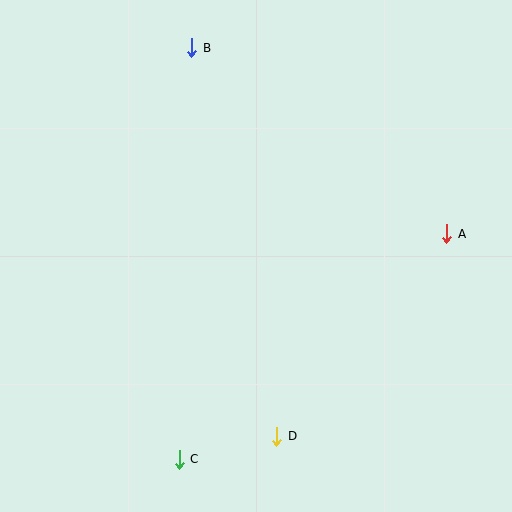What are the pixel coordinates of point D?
Point D is at (277, 436).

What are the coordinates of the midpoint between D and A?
The midpoint between D and A is at (362, 335).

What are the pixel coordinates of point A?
Point A is at (447, 234).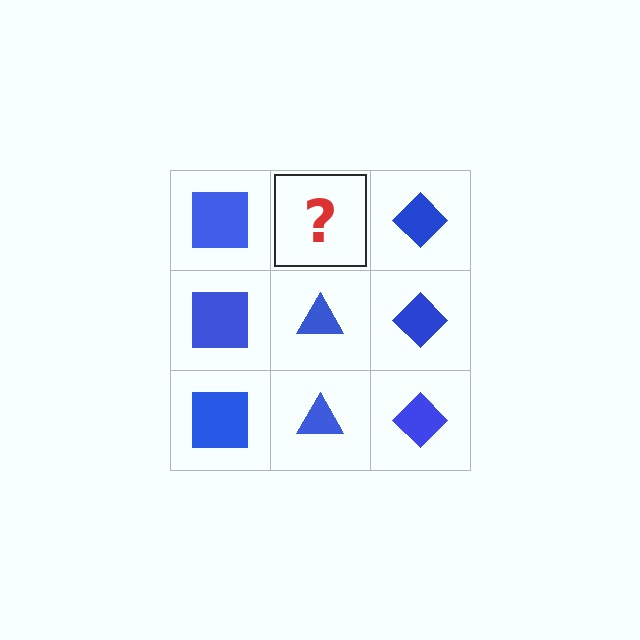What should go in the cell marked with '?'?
The missing cell should contain a blue triangle.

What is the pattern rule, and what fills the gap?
The rule is that each column has a consistent shape. The gap should be filled with a blue triangle.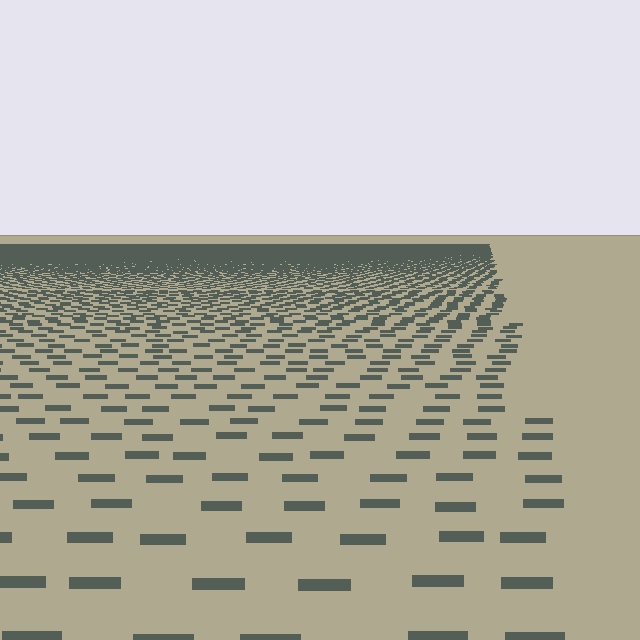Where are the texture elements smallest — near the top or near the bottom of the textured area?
Near the top.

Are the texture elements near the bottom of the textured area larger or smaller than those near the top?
Larger. Near the bottom, elements are closer to the viewer and appear at a bigger on-screen size.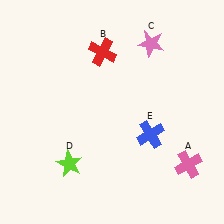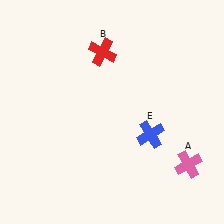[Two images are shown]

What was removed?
The lime star (D), the pink star (C) were removed in Image 2.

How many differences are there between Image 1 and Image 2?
There are 2 differences between the two images.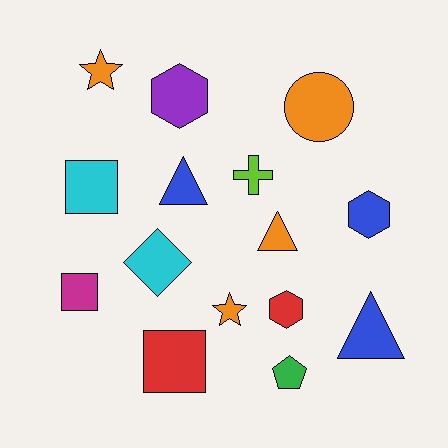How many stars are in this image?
There are 2 stars.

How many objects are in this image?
There are 15 objects.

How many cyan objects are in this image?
There are 2 cyan objects.